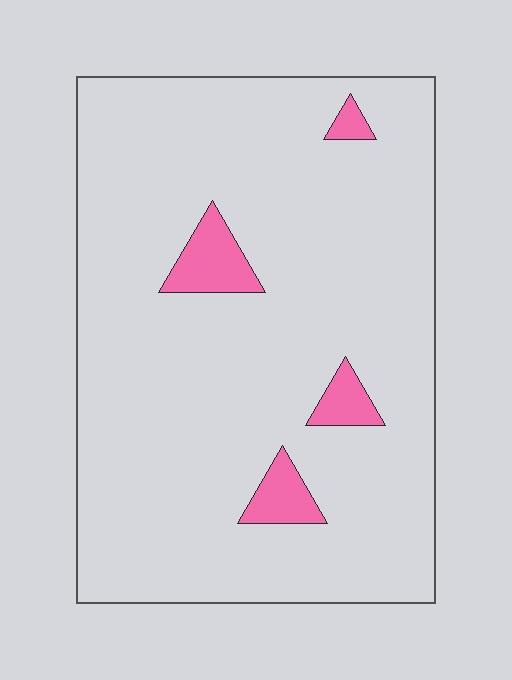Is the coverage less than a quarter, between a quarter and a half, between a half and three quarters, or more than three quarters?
Less than a quarter.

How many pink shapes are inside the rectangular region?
4.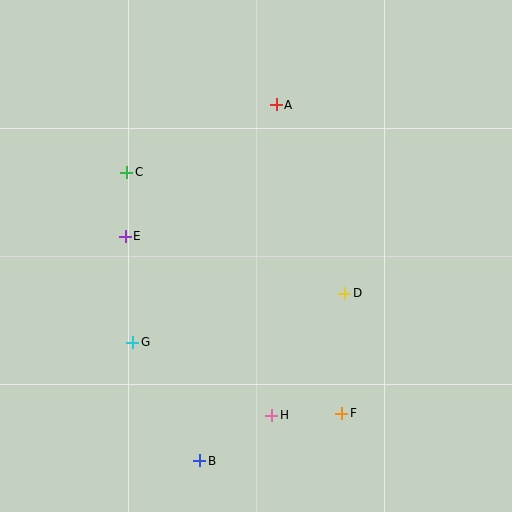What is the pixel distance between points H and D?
The distance between H and D is 142 pixels.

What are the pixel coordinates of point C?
Point C is at (127, 172).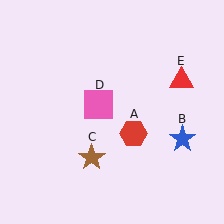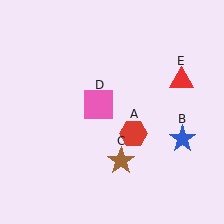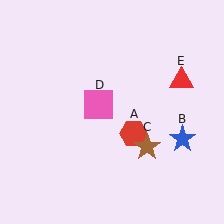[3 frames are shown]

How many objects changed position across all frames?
1 object changed position: brown star (object C).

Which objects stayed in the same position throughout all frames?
Red hexagon (object A) and blue star (object B) and pink square (object D) and red triangle (object E) remained stationary.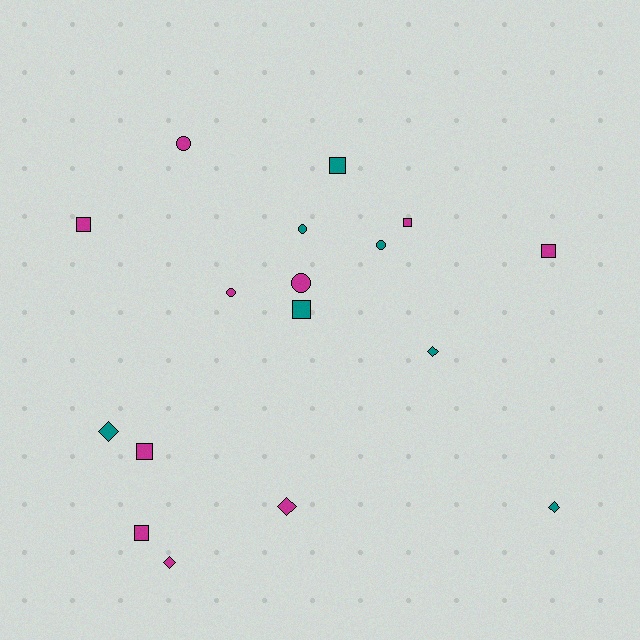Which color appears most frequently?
Magenta, with 10 objects.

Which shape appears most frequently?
Square, with 7 objects.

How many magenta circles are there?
There are 3 magenta circles.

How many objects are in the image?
There are 17 objects.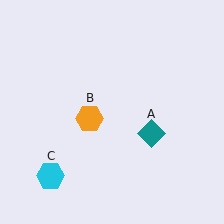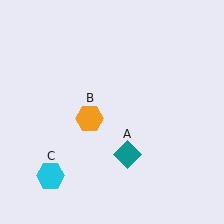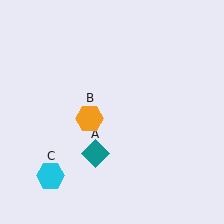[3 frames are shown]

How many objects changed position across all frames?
1 object changed position: teal diamond (object A).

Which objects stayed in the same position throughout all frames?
Orange hexagon (object B) and cyan hexagon (object C) remained stationary.